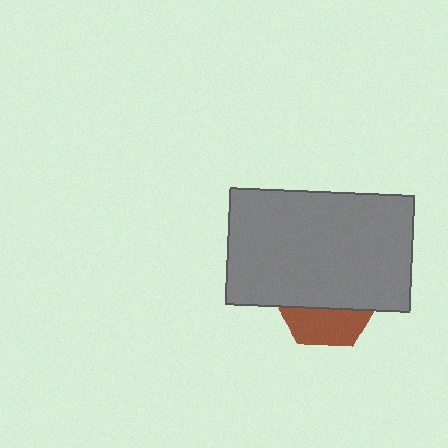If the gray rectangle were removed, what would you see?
You would see the complete brown hexagon.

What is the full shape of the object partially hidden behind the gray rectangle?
The partially hidden object is a brown hexagon.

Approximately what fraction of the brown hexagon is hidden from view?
Roughly 67% of the brown hexagon is hidden behind the gray rectangle.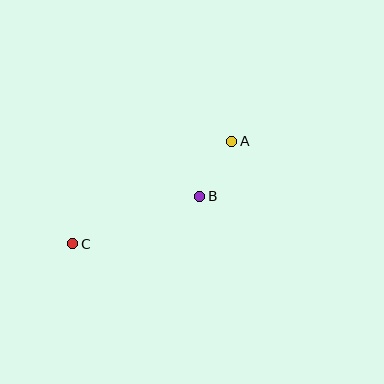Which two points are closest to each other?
Points A and B are closest to each other.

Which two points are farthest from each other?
Points A and C are farthest from each other.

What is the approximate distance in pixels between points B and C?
The distance between B and C is approximately 136 pixels.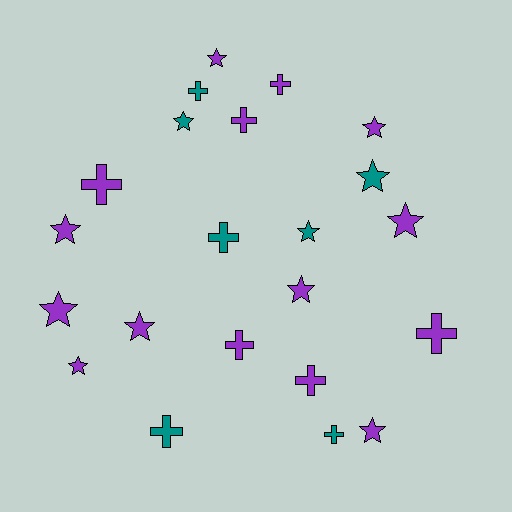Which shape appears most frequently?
Star, with 12 objects.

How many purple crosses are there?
There are 6 purple crosses.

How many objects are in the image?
There are 22 objects.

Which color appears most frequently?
Purple, with 15 objects.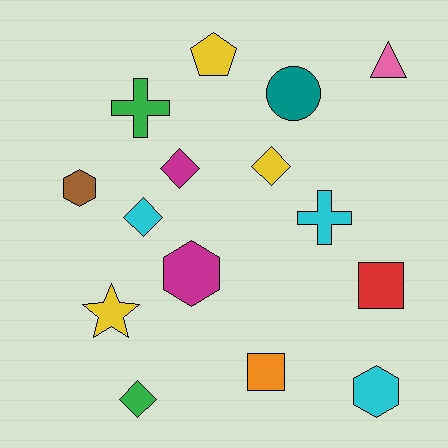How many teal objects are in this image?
There is 1 teal object.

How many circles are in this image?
There is 1 circle.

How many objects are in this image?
There are 15 objects.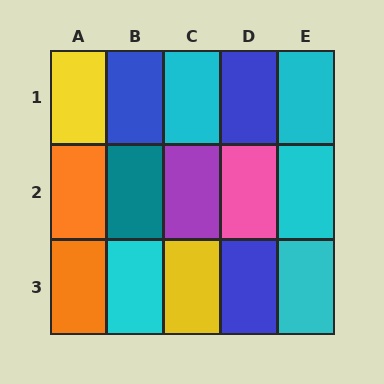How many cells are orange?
2 cells are orange.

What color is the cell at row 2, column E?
Cyan.